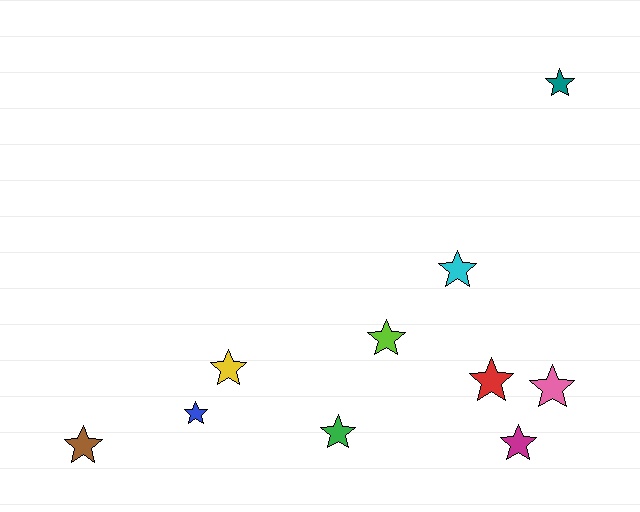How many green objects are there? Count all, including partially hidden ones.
There is 1 green object.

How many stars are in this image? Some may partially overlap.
There are 10 stars.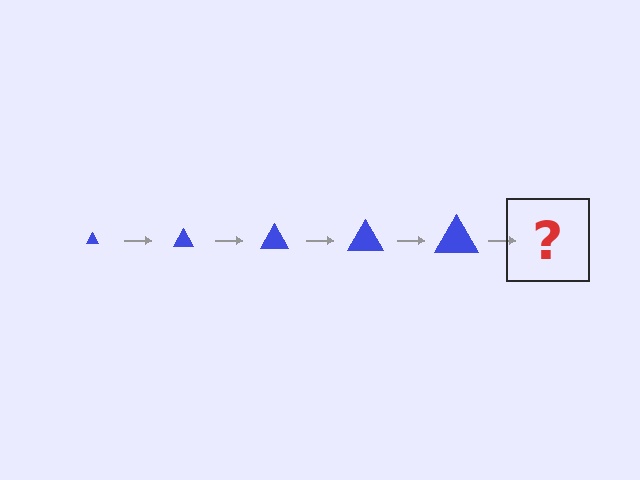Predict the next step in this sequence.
The next step is a blue triangle, larger than the previous one.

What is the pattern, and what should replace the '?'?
The pattern is that the triangle gets progressively larger each step. The '?' should be a blue triangle, larger than the previous one.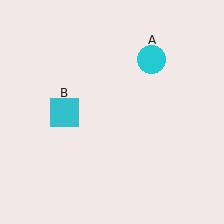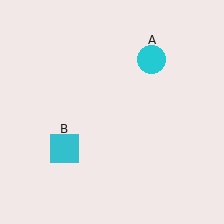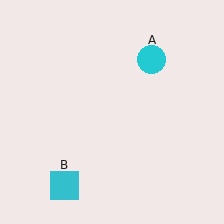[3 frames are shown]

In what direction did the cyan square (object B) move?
The cyan square (object B) moved down.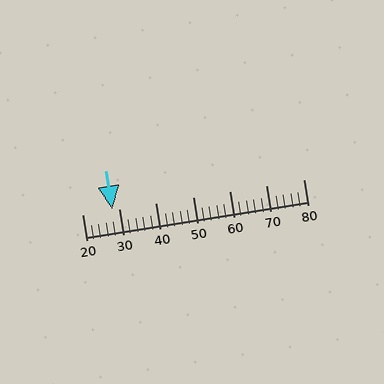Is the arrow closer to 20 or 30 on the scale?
The arrow is closer to 30.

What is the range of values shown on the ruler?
The ruler shows values from 20 to 80.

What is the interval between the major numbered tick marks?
The major tick marks are spaced 10 units apart.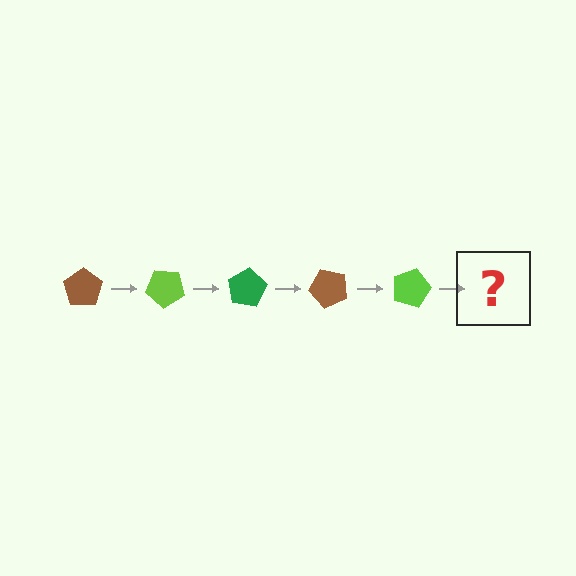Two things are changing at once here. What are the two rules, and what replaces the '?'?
The two rules are that it rotates 40 degrees each step and the color cycles through brown, lime, and green. The '?' should be a green pentagon, rotated 200 degrees from the start.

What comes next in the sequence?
The next element should be a green pentagon, rotated 200 degrees from the start.